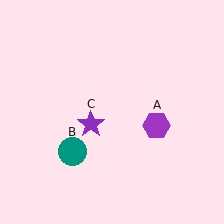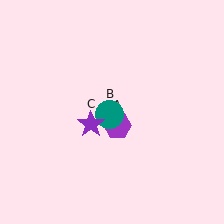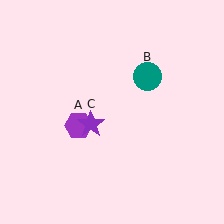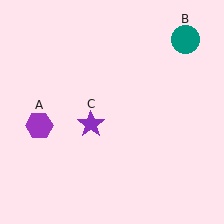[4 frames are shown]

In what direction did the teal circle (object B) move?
The teal circle (object B) moved up and to the right.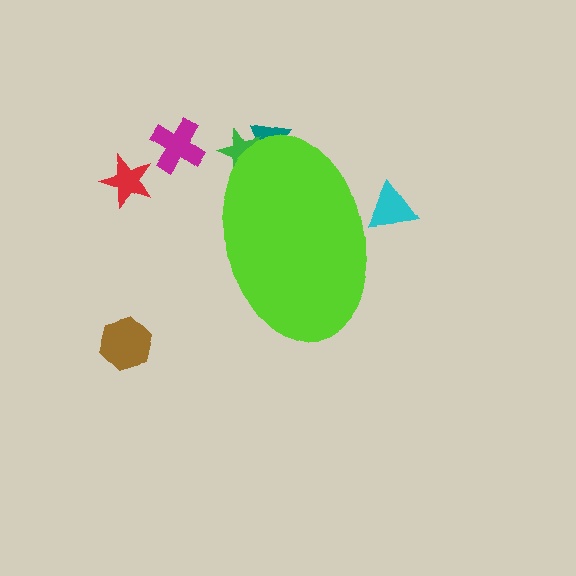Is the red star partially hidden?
No, the red star is fully visible.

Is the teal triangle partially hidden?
Yes, the teal triangle is partially hidden behind the lime ellipse.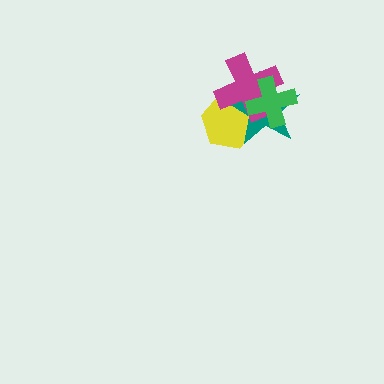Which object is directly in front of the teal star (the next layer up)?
The magenta cross is directly in front of the teal star.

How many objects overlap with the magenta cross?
3 objects overlap with the magenta cross.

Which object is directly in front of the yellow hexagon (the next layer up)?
The teal star is directly in front of the yellow hexagon.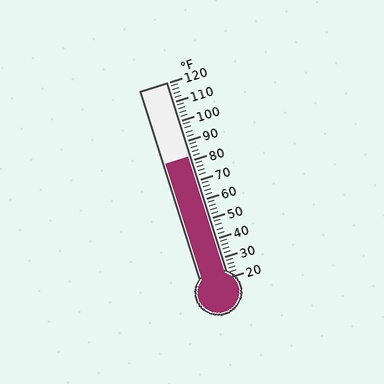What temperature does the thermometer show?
The thermometer shows approximately 82°F.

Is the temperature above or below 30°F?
The temperature is above 30°F.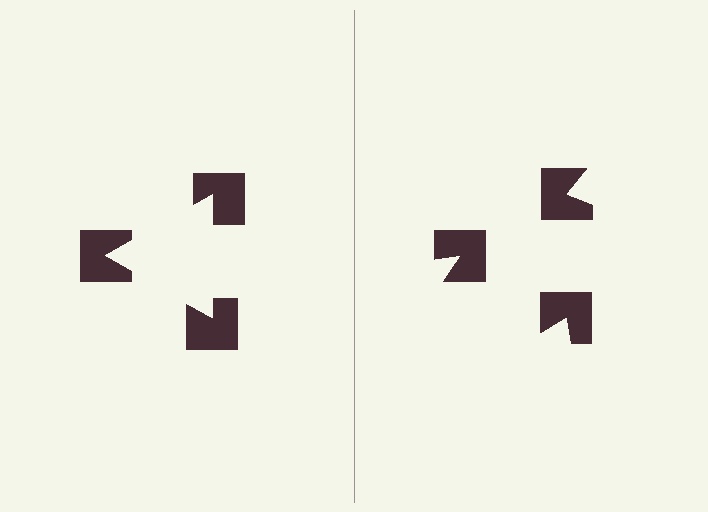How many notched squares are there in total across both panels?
6 — 3 on each side.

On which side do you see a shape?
An illusory triangle appears on the left side. On the right side the wedge cuts are rotated, so no coherent shape forms.